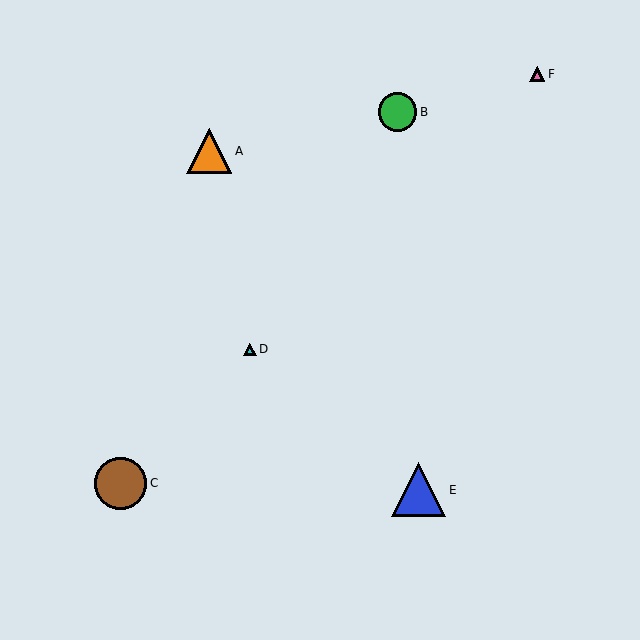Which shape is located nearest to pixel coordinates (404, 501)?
The blue triangle (labeled E) at (419, 490) is nearest to that location.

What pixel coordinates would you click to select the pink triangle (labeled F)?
Click at (537, 74) to select the pink triangle F.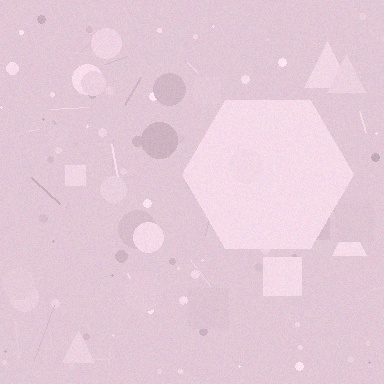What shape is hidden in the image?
A hexagon is hidden in the image.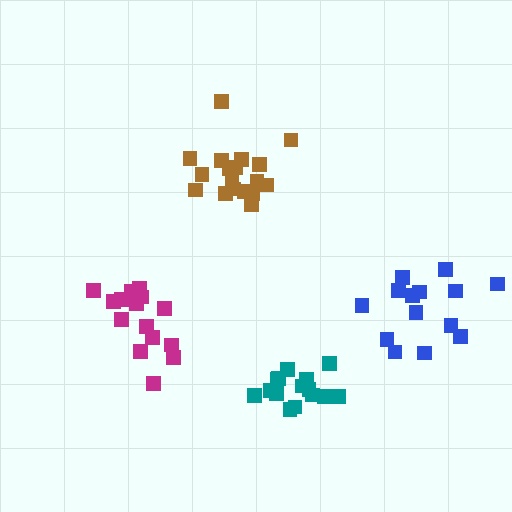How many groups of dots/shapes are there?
There are 4 groups.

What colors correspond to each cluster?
The clusters are colored: brown, blue, teal, magenta.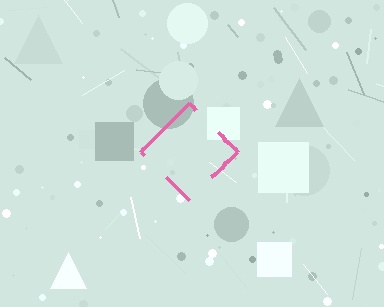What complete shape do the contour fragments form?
The contour fragments form a diamond.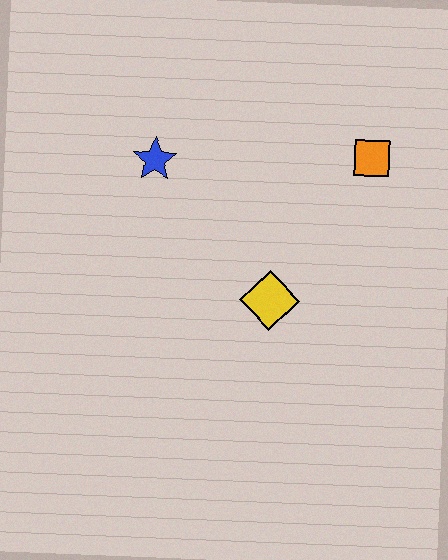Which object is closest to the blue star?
The yellow diamond is closest to the blue star.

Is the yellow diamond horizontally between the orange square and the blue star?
Yes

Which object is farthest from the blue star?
The orange square is farthest from the blue star.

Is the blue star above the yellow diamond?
Yes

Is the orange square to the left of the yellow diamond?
No